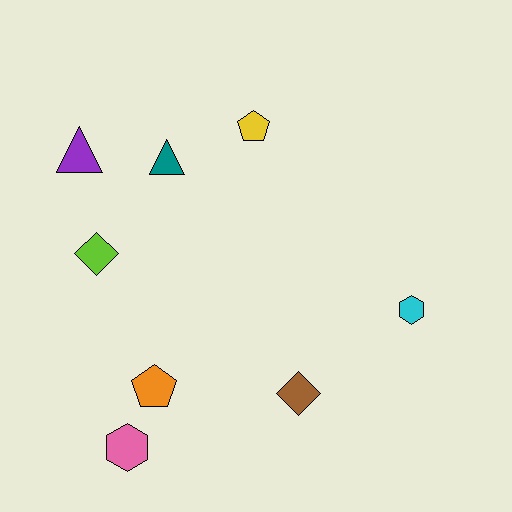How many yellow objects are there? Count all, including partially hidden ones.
There is 1 yellow object.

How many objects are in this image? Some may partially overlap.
There are 8 objects.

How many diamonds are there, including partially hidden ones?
There are 2 diamonds.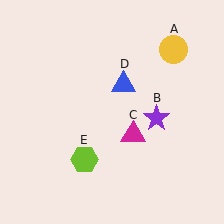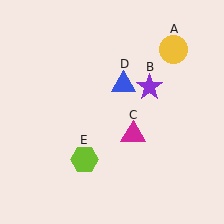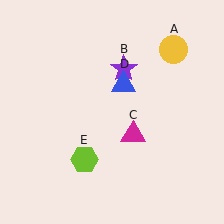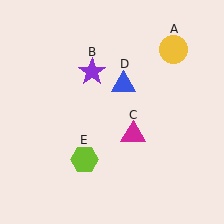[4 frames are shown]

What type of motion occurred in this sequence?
The purple star (object B) rotated counterclockwise around the center of the scene.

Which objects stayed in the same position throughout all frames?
Yellow circle (object A) and magenta triangle (object C) and blue triangle (object D) and lime hexagon (object E) remained stationary.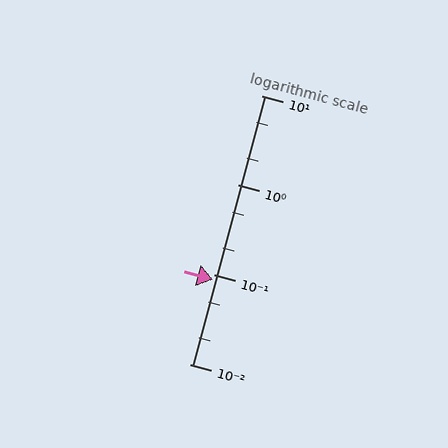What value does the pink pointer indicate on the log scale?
The pointer indicates approximately 0.089.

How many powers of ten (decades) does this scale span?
The scale spans 3 decades, from 0.01 to 10.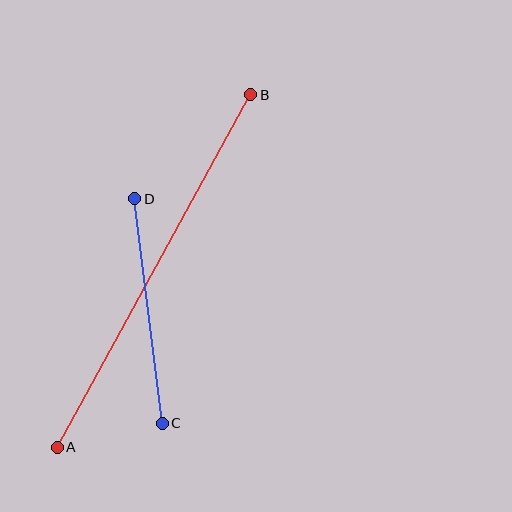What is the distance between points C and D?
The distance is approximately 226 pixels.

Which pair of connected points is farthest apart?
Points A and B are farthest apart.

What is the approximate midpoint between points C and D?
The midpoint is at approximately (149, 311) pixels.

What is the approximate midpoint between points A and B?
The midpoint is at approximately (154, 271) pixels.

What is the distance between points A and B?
The distance is approximately 402 pixels.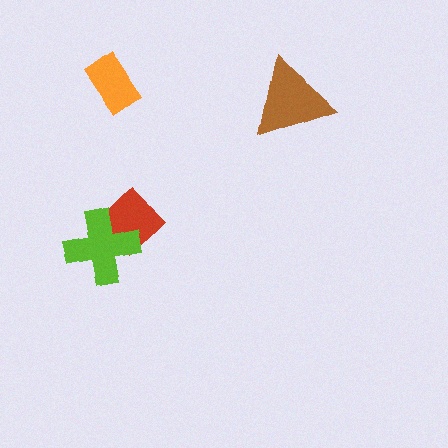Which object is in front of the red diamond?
The lime cross is in front of the red diamond.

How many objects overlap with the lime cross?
1 object overlaps with the lime cross.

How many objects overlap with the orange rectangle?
0 objects overlap with the orange rectangle.